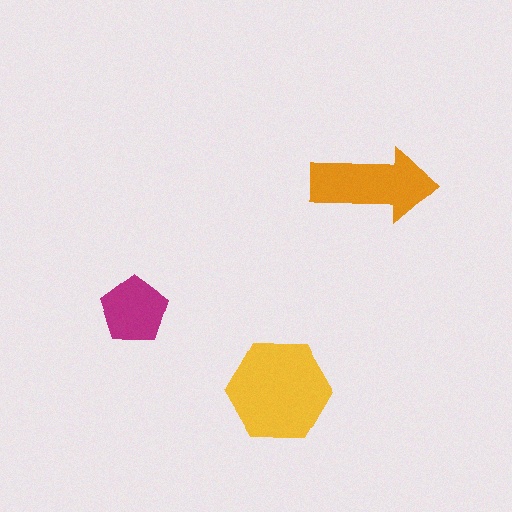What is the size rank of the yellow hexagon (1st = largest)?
1st.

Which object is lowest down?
The yellow hexagon is bottommost.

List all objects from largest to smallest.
The yellow hexagon, the orange arrow, the magenta pentagon.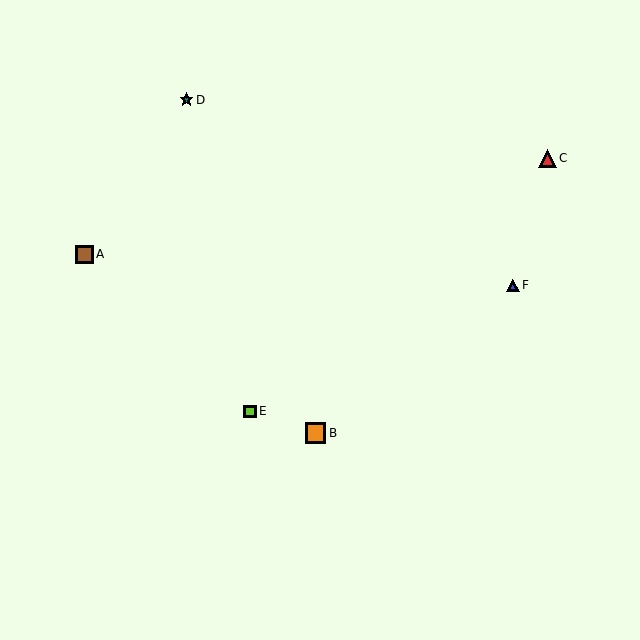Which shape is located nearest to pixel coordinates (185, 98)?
The teal star (labeled D) at (187, 100) is nearest to that location.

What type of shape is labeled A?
Shape A is a brown square.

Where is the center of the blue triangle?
The center of the blue triangle is at (513, 285).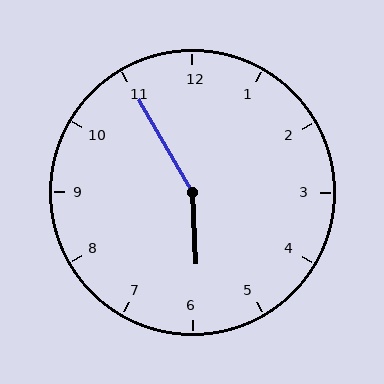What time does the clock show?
5:55.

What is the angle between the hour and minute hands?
Approximately 152 degrees.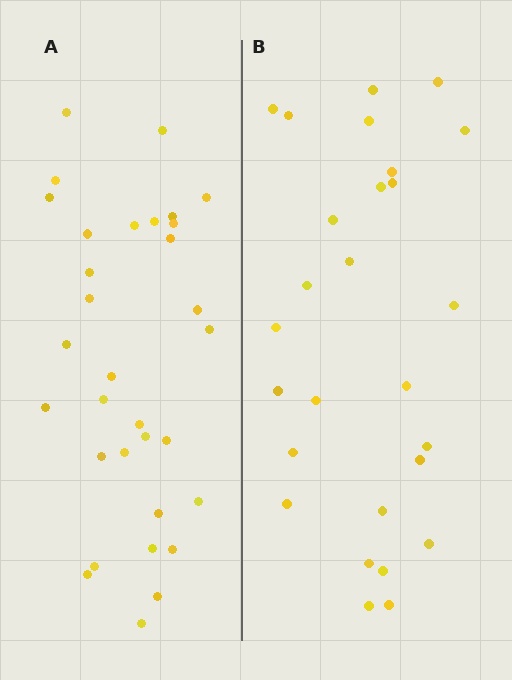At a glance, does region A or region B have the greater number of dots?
Region A (the left region) has more dots.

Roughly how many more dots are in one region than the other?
Region A has about 5 more dots than region B.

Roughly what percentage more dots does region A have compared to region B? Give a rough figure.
About 20% more.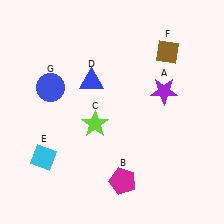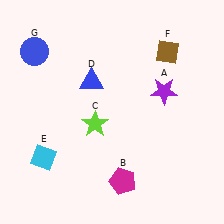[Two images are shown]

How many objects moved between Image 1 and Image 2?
1 object moved between the two images.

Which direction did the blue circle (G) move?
The blue circle (G) moved up.